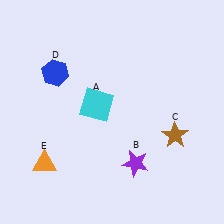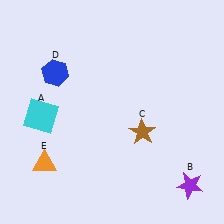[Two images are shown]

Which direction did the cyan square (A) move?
The cyan square (A) moved left.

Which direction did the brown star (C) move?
The brown star (C) moved left.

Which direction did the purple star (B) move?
The purple star (B) moved right.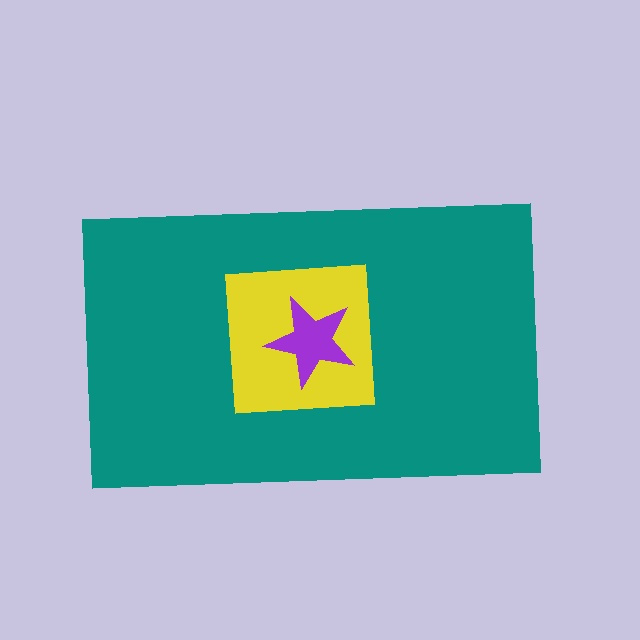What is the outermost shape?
The teal rectangle.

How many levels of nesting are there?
3.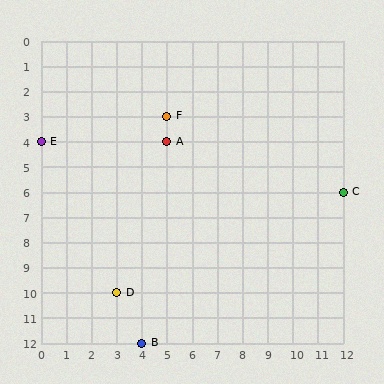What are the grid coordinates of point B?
Point B is at grid coordinates (4, 12).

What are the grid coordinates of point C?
Point C is at grid coordinates (12, 6).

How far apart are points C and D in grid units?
Points C and D are 9 columns and 4 rows apart (about 9.8 grid units diagonally).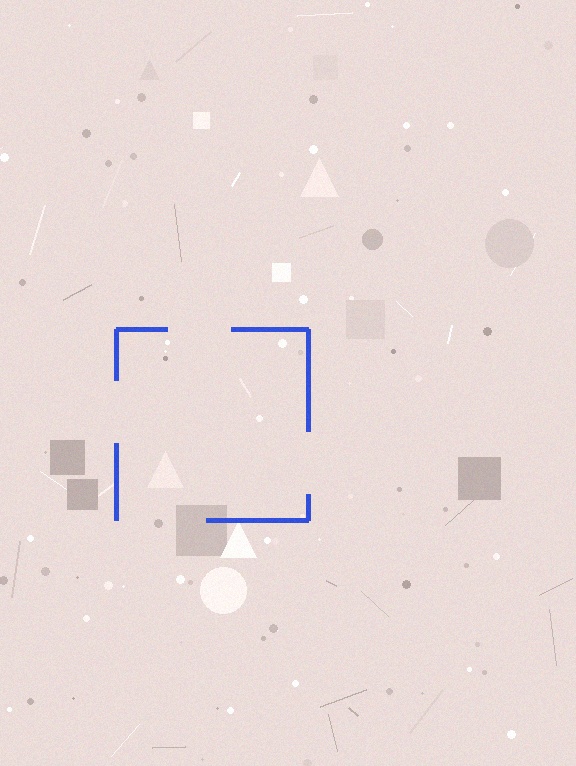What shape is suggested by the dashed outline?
The dashed outline suggests a square.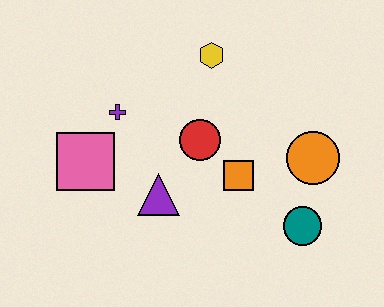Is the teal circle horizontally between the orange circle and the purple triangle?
Yes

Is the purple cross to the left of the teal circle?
Yes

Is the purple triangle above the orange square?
No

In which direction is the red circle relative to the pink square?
The red circle is to the right of the pink square.